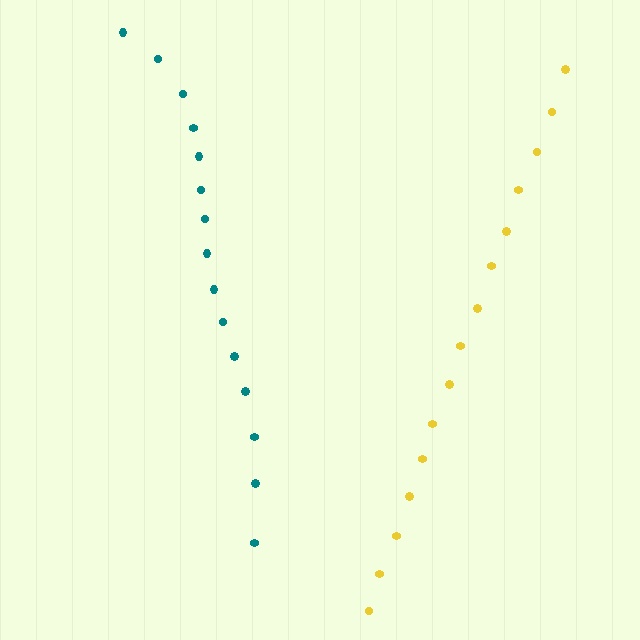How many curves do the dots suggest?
There are 2 distinct paths.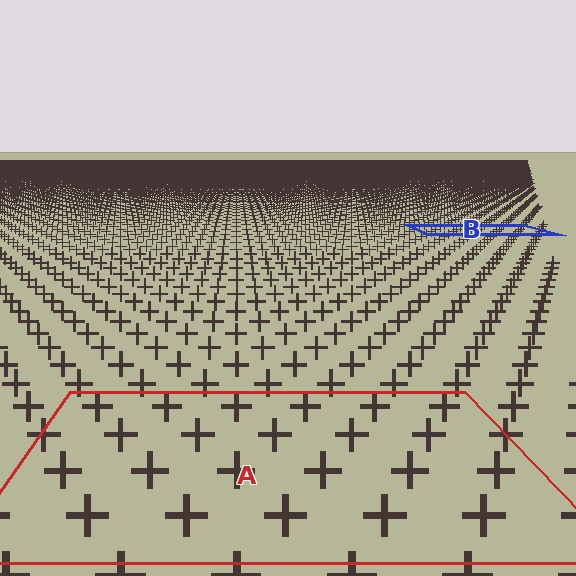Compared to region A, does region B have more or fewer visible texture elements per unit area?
Region B has more texture elements per unit area — they are packed more densely because it is farther away.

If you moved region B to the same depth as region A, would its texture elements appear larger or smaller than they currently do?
They would appear larger. At a closer depth, the same texture elements are projected at a bigger on-screen size.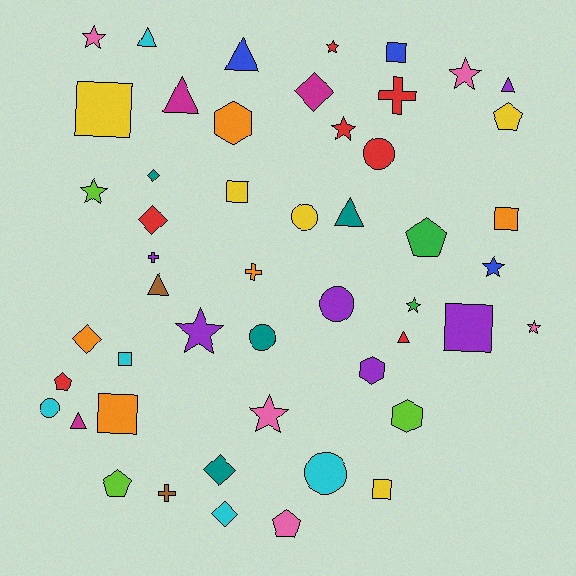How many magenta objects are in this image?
There are 3 magenta objects.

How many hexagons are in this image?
There are 3 hexagons.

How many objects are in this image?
There are 50 objects.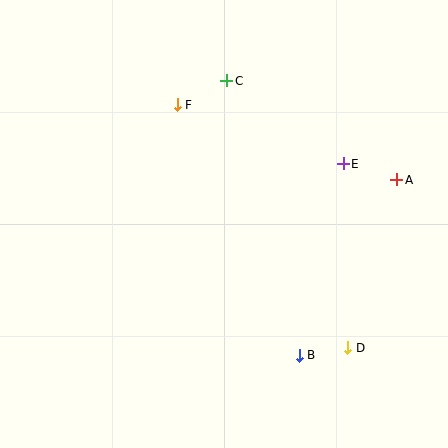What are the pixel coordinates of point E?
Point E is at (343, 164).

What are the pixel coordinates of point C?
Point C is at (227, 81).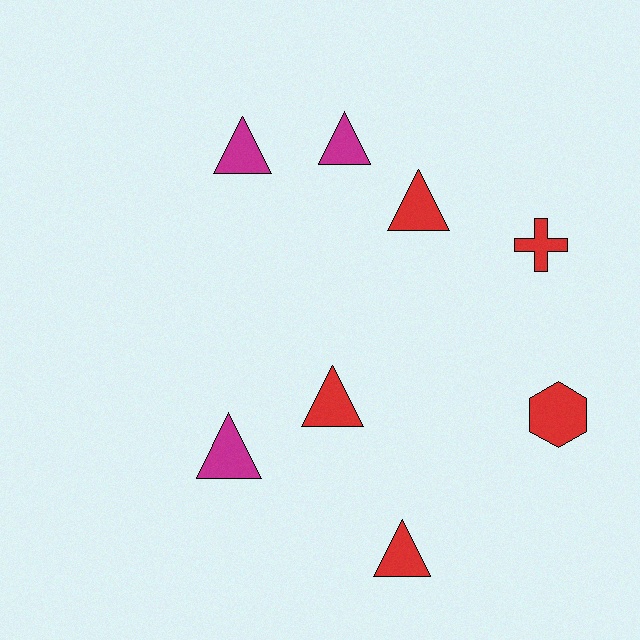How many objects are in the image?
There are 8 objects.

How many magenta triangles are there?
There are 3 magenta triangles.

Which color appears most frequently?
Red, with 5 objects.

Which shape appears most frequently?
Triangle, with 6 objects.